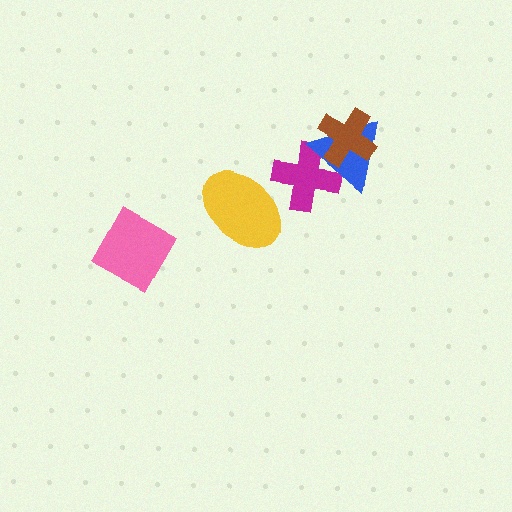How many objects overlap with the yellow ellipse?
1 object overlaps with the yellow ellipse.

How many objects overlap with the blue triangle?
2 objects overlap with the blue triangle.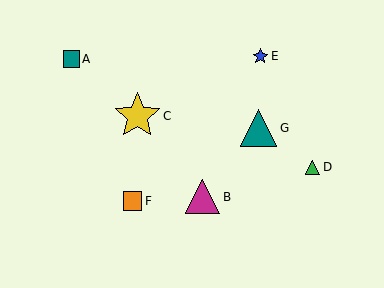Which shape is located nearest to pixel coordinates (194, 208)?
The magenta triangle (labeled B) at (202, 197) is nearest to that location.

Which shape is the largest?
The yellow star (labeled C) is the largest.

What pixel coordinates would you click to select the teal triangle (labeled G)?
Click at (259, 128) to select the teal triangle G.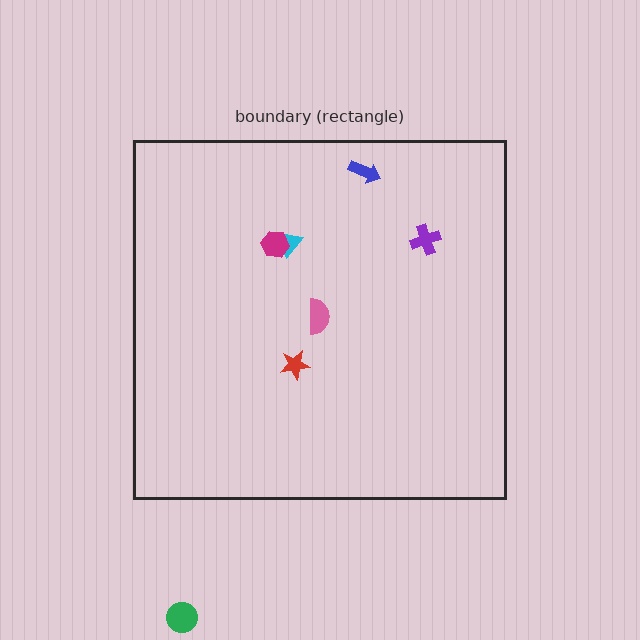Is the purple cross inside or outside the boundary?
Inside.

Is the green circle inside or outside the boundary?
Outside.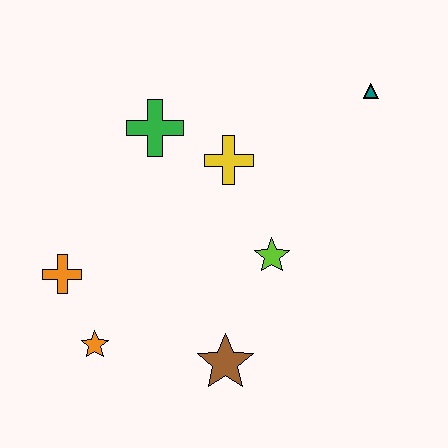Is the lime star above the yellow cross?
No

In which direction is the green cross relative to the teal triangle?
The green cross is to the left of the teal triangle.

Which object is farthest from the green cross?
The brown star is farthest from the green cross.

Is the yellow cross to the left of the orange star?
No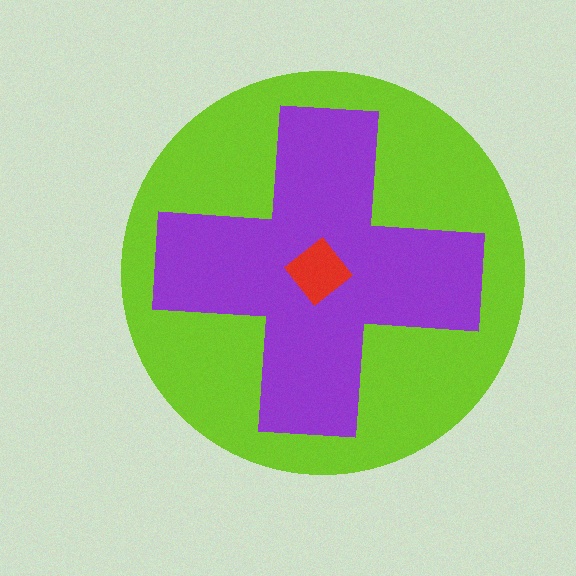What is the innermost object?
The red diamond.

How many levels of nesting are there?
3.